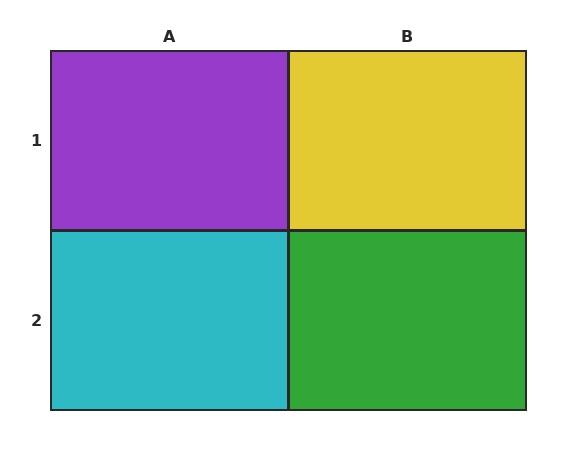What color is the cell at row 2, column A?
Cyan.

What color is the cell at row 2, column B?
Green.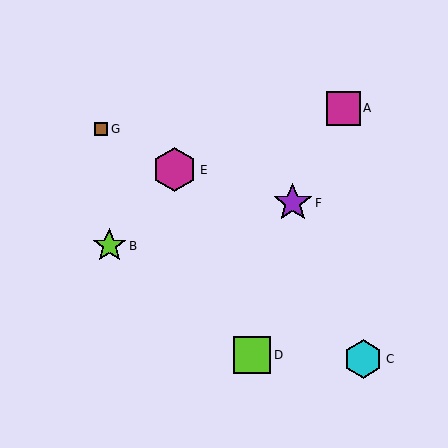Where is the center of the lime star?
The center of the lime star is at (109, 246).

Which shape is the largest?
The magenta hexagon (labeled E) is the largest.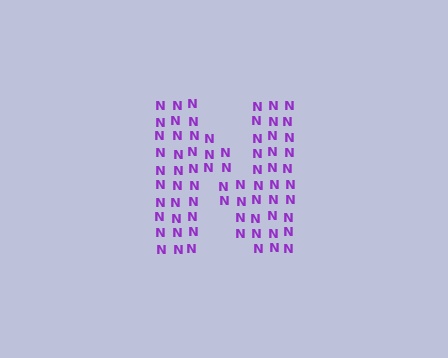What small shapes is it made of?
It is made of small letter N's.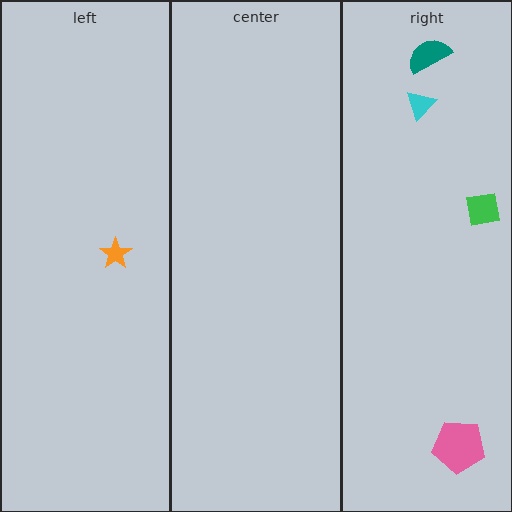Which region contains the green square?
The right region.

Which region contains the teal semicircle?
The right region.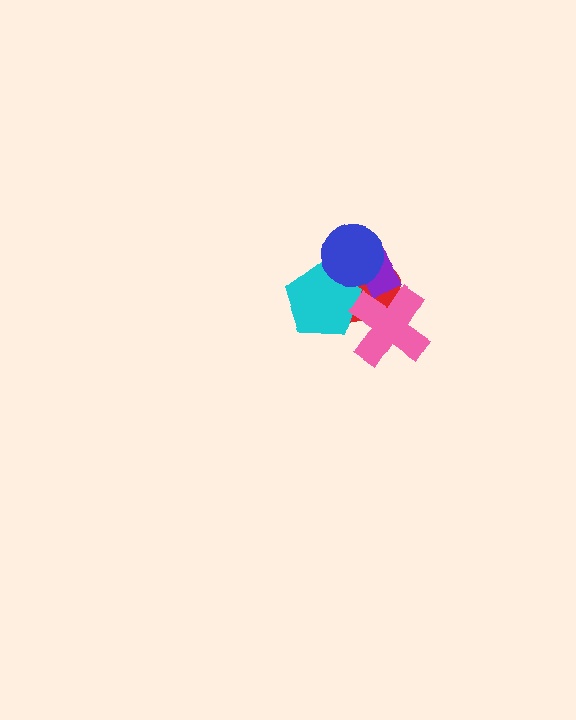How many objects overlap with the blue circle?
3 objects overlap with the blue circle.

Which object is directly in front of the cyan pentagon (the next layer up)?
The pink cross is directly in front of the cyan pentagon.